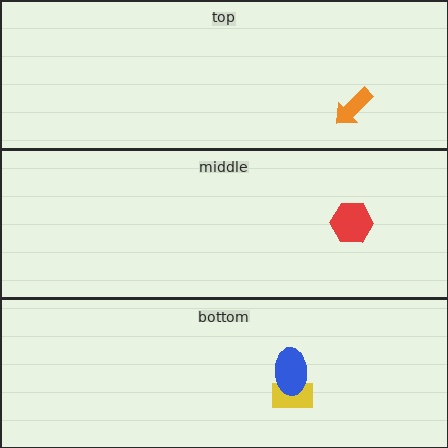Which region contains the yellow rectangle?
The bottom region.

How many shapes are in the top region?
1.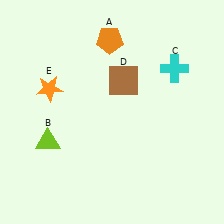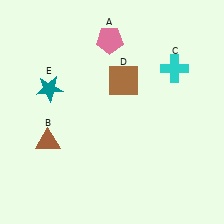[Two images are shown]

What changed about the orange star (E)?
In Image 1, E is orange. In Image 2, it changed to teal.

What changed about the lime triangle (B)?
In Image 1, B is lime. In Image 2, it changed to brown.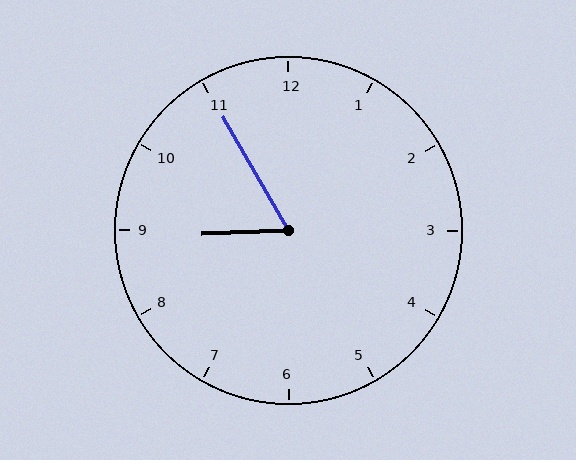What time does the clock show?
8:55.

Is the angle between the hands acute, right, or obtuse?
It is acute.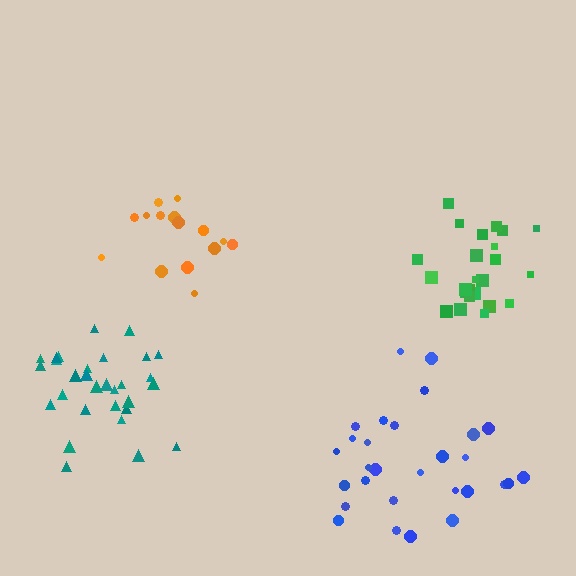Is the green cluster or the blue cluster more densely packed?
Green.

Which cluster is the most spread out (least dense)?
Blue.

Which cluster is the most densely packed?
Green.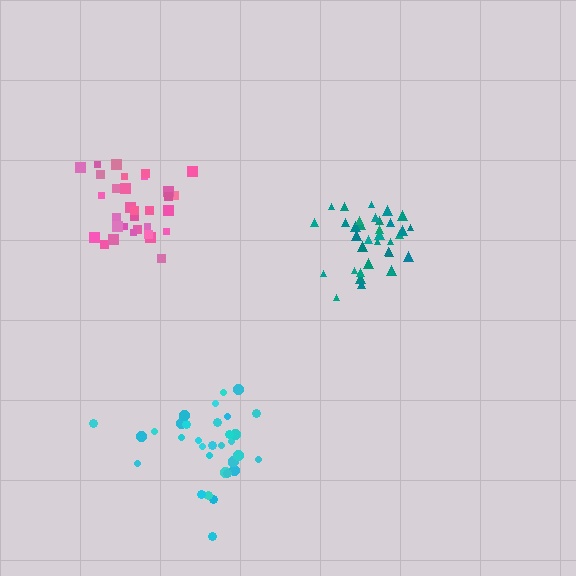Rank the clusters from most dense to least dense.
teal, pink, cyan.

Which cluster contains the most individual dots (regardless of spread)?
Teal (35).